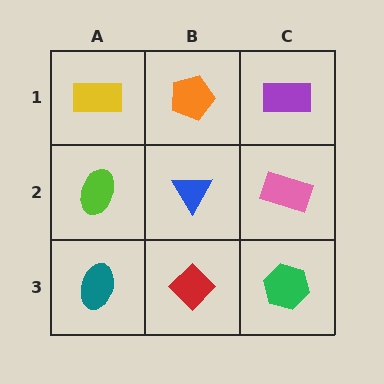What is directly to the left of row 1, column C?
An orange pentagon.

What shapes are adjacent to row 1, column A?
A lime ellipse (row 2, column A), an orange pentagon (row 1, column B).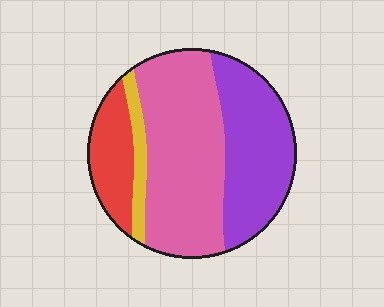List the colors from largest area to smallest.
From largest to smallest: pink, purple, red, yellow.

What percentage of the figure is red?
Red covers about 15% of the figure.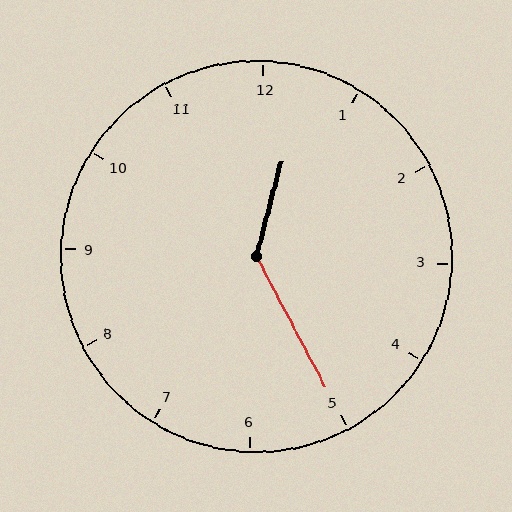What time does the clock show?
12:25.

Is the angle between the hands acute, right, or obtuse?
It is obtuse.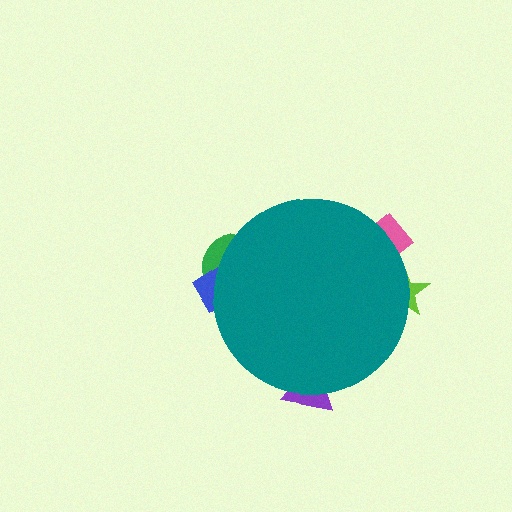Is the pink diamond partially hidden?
Yes, the pink diamond is partially hidden behind the teal circle.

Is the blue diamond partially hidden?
Yes, the blue diamond is partially hidden behind the teal circle.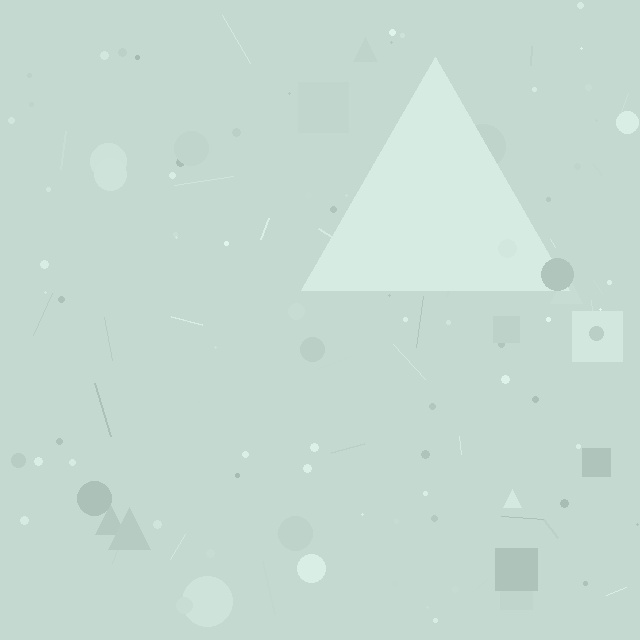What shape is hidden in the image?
A triangle is hidden in the image.